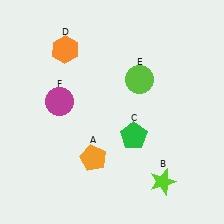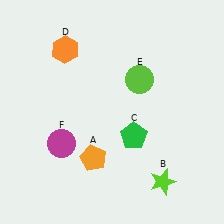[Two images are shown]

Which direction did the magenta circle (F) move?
The magenta circle (F) moved down.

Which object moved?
The magenta circle (F) moved down.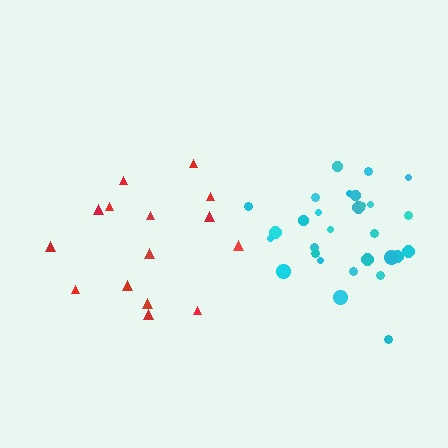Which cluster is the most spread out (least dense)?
Red.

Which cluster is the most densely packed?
Cyan.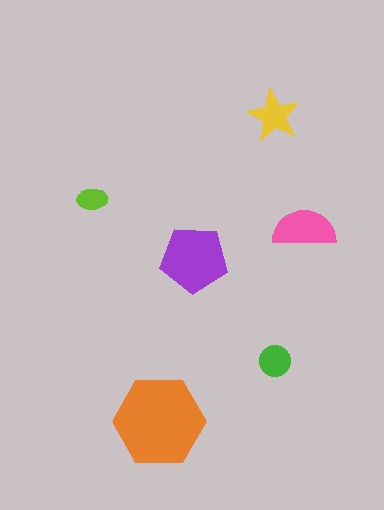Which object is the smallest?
The lime ellipse.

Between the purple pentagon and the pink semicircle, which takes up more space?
The purple pentagon.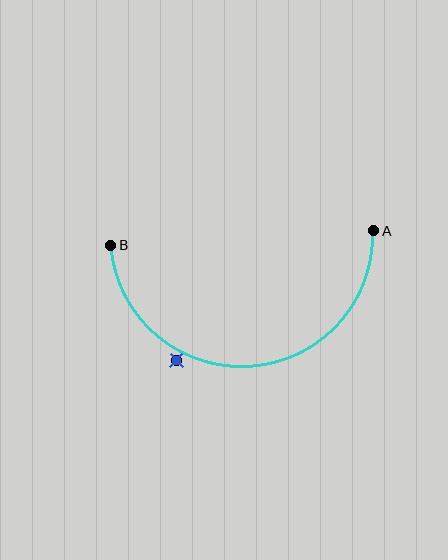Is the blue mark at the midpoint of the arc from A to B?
No — the blue mark does not lie on the arc at all. It sits slightly outside the curve.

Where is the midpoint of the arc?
The arc midpoint is the point on the curve farthest from the straight line joining A and B. It sits below that line.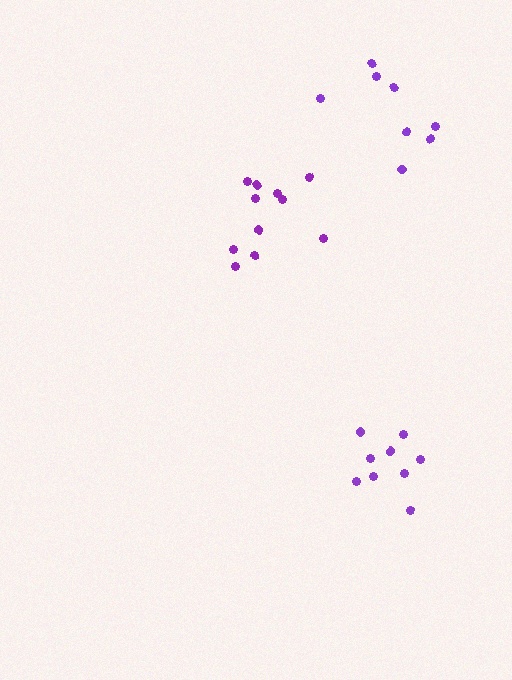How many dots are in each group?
Group 1: 9 dots, Group 2: 11 dots, Group 3: 8 dots (28 total).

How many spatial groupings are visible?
There are 3 spatial groupings.